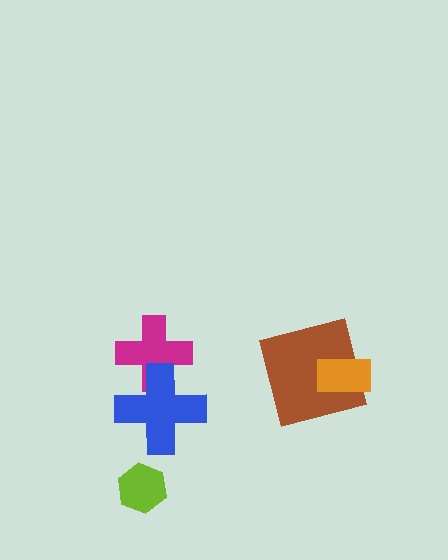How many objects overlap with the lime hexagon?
0 objects overlap with the lime hexagon.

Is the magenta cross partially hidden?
Yes, it is partially covered by another shape.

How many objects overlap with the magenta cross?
1 object overlaps with the magenta cross.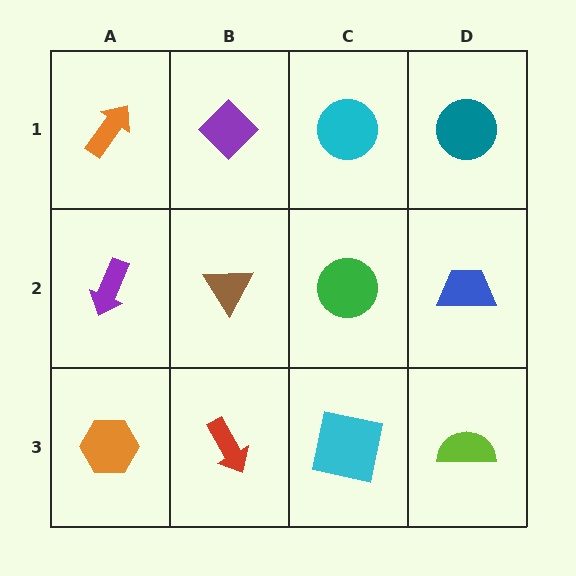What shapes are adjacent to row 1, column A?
A purple arrow (row 2, column A), a purple diamond (row 1, column B).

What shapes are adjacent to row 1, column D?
A blue trapezoid (row 2, column D), a cyan circle (row 1, column C).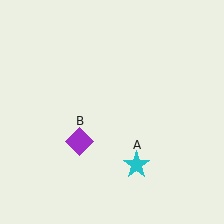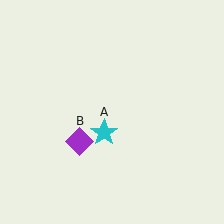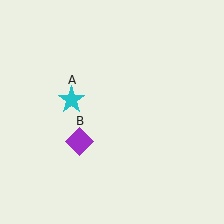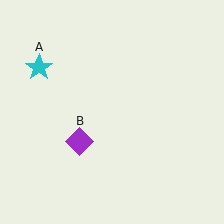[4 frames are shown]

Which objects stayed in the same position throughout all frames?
Purple diamond (object B) remained stationary.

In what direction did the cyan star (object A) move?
The cyan star (object A) moved up and to the left.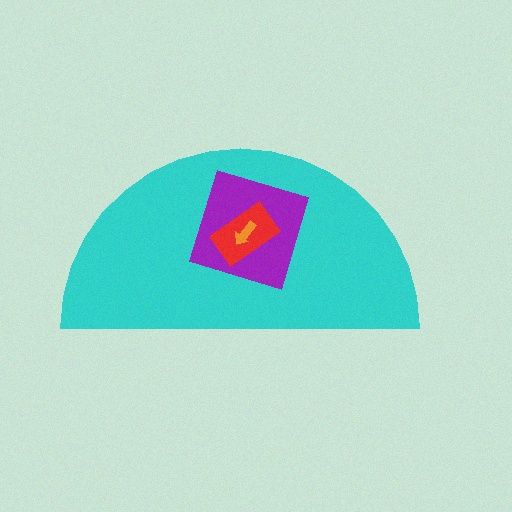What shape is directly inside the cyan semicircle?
The purple diamond.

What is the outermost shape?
The cyan semicircle.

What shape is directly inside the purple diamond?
The red rectangle.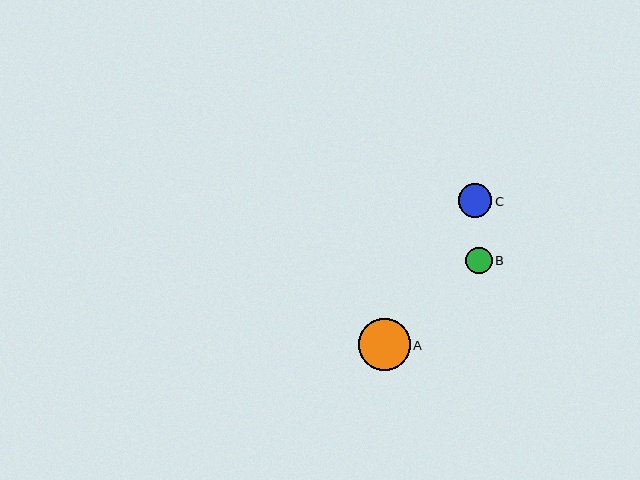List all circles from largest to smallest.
From largest to smallest: A, C, B.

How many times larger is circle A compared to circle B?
Circle A is approximately 2.0 times the size of circle B.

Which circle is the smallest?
Circle B is the smallest with a size of approximately 26 pixels.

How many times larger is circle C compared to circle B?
Circle C is approximately 1.3 times the size of circle B.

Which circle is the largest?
Circle A is the largest with a size of approximately 52 pixels.